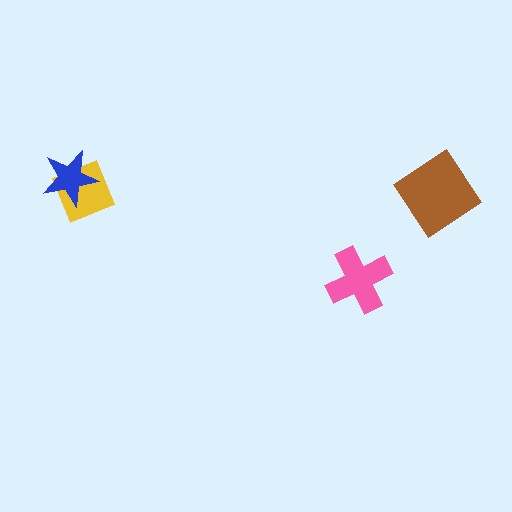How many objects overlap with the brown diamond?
0 objects overlap with the brown diamond.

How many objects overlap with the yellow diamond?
1 object overlaps with the yellow diamond.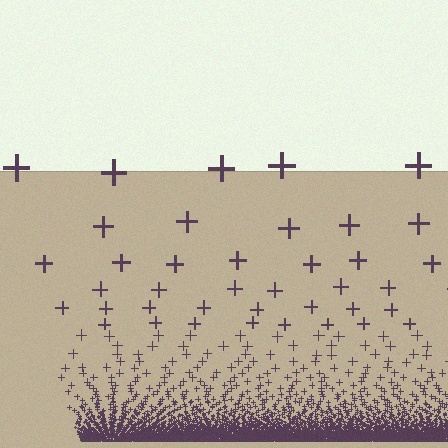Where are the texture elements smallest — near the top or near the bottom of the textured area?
Near the bottom.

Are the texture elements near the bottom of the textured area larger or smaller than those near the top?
Smaller. The gradient is inverted — elements near the bottom are smaller and denser.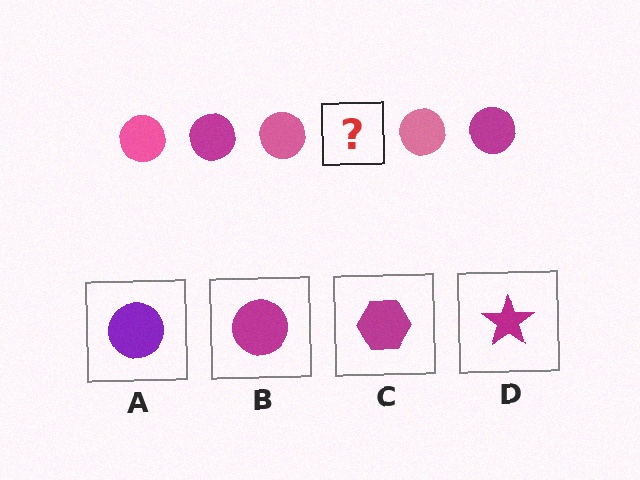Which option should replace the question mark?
Option B.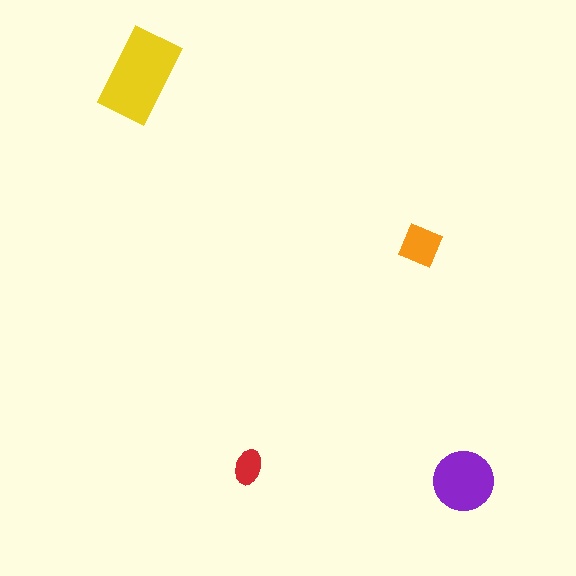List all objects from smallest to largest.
The red ellipse, the orange diamond, the purple circle, the yellow rectangle.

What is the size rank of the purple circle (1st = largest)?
2nd.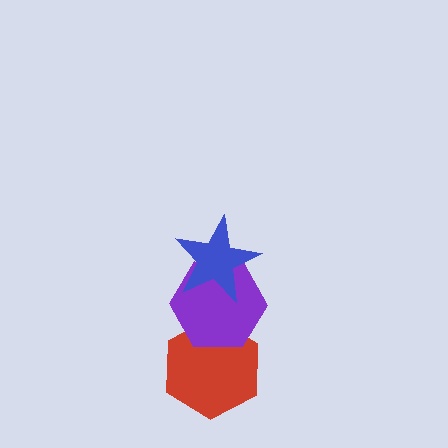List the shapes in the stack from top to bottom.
From top to bottom: the blue star, the purple hexagon, the red hexagon.